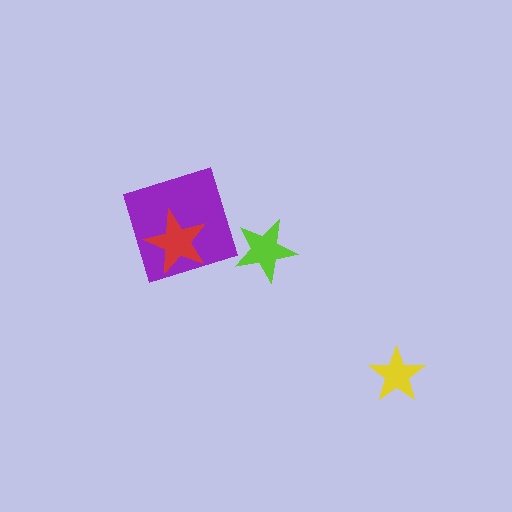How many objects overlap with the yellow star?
0 objects overlap with the yellow star.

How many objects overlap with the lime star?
0 objects overlap with the lime star.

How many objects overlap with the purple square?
1 object overlaps with the purple square.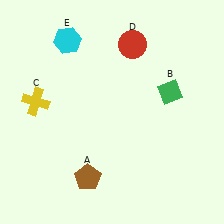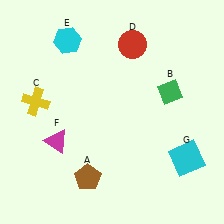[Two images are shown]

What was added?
A magenta triangle (F), a cyan square (G) were added in Image 2.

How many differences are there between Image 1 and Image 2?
There are 2 differences between the two images.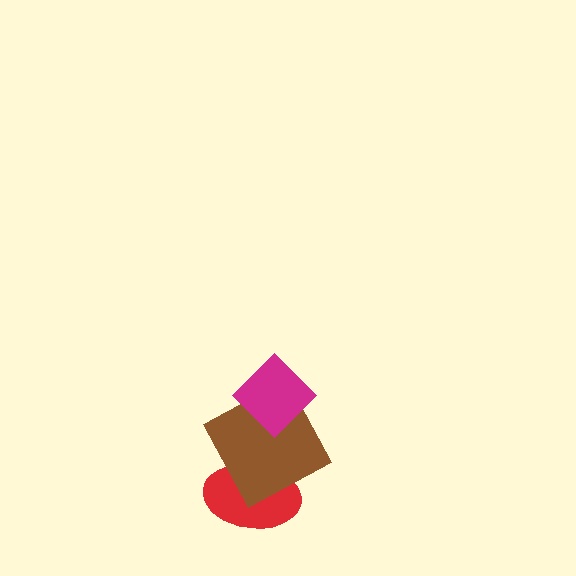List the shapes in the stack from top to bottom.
From top to bottom: the magenta diamond, the brown square, the red ellipse.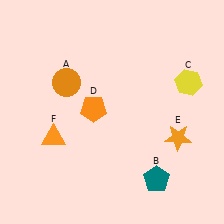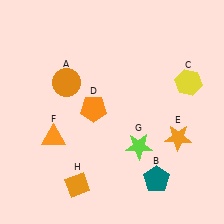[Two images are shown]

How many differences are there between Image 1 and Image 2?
There are 2 differences between the two images.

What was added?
A lime star (G), an orange diamond (H) were added in Image 2.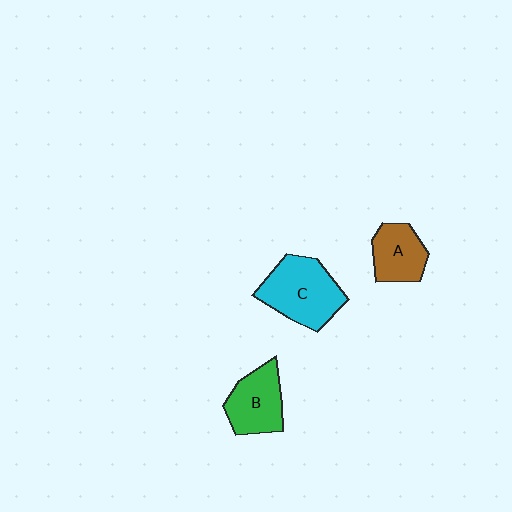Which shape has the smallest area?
Shape A (brown).